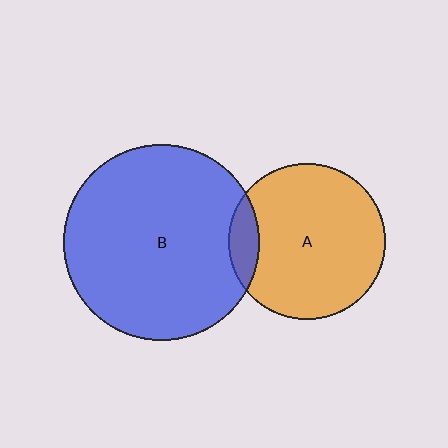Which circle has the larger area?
Circle B (blue).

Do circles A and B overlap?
Yes.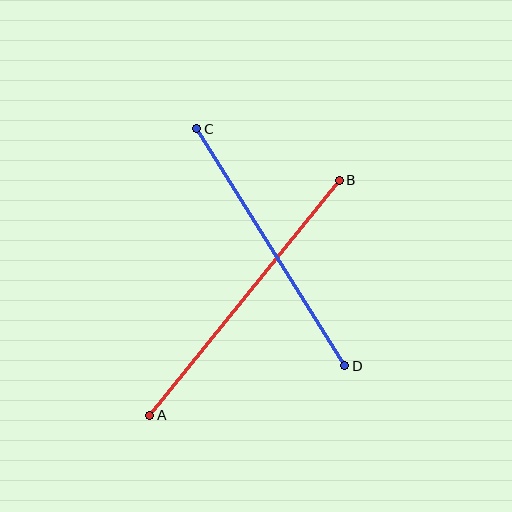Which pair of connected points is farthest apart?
Points A and B are farthest apart.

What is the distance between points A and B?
The distance is approximately 302 pixels.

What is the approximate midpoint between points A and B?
The midpoint is at approximately (245, 298) pixels.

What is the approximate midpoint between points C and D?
The midpoint is at approximately (271, 247) pixels.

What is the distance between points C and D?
The distance is approximately 279 pixels.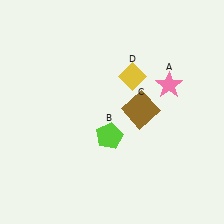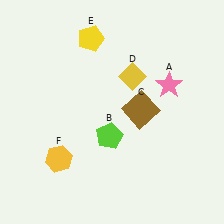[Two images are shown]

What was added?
A yellow pentagon (E), a yellow hexagon (F) were added in Image 2.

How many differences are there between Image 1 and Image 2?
There are 2 differences between the two images.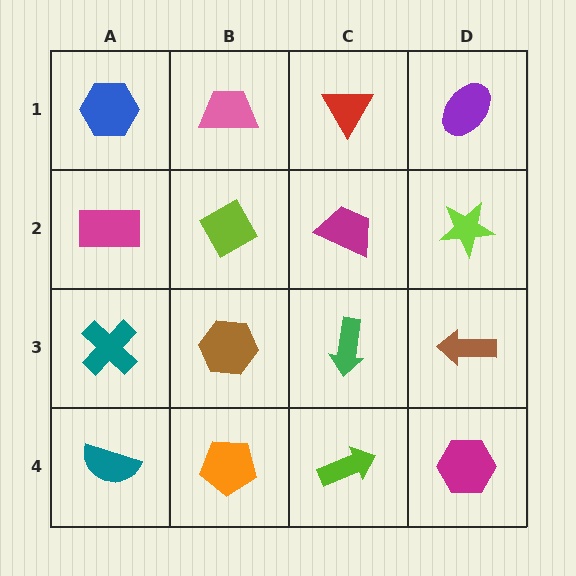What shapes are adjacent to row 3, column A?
A magenta rectangle (row 2, column A), a teal semicircle (row 4, column A), a brown hexagon (row 3, column B).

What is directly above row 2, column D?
A purple ellipse.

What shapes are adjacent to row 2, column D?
A purple ellipse (row 1, column D), a brown arrow (row 3, column D), a magenta trapezoid (row 2, column C).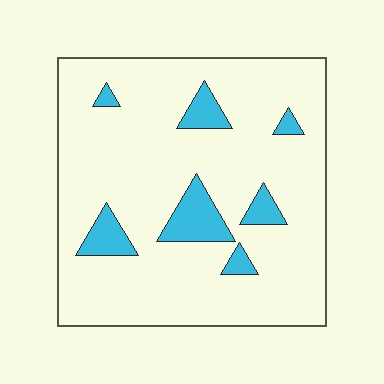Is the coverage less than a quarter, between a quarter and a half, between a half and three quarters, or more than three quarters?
Less than a quarter.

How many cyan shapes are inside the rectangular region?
7.